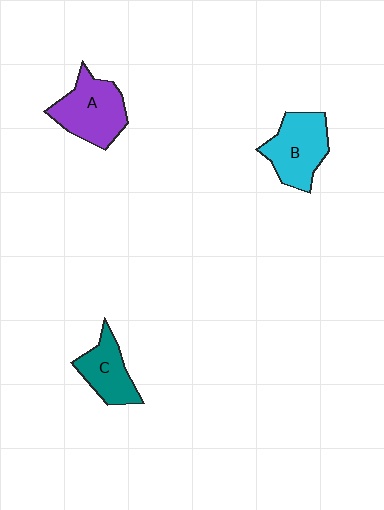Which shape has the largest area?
Shape A (purple).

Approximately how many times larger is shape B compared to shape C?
Approximately 1.3 times.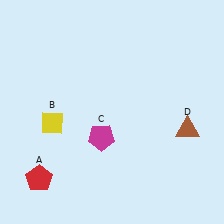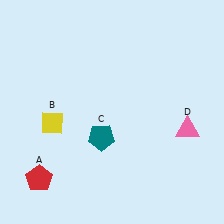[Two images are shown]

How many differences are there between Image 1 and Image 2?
There are 2 differences between the two images.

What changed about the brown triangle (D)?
In Image 1, D is brown. In Image 2, it changed to pink.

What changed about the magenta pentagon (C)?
In Image 1, C is magenta. In Image 2, it changed to teal.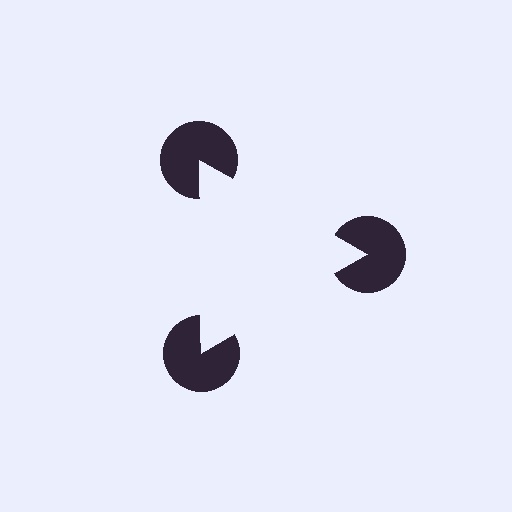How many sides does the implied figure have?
3 sides.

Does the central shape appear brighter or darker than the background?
It typically appears slightly brighter than the background, even though no actual brightness change is drawn.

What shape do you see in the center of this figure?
An illusory triangle — its edges are inferred from the aligned wedge cuts in the pac-man discs, not physically drawn.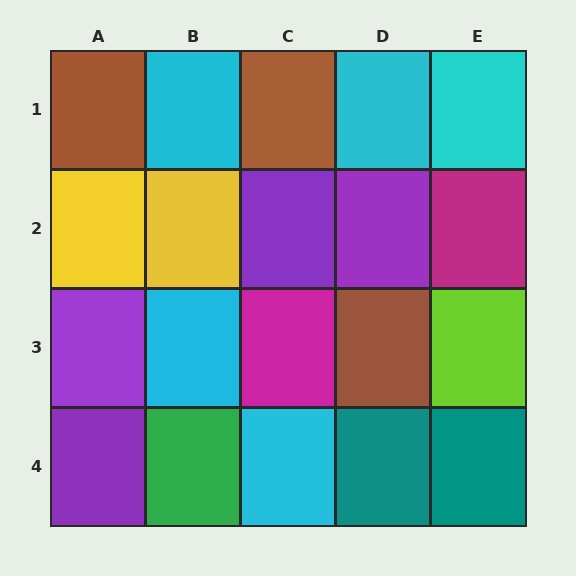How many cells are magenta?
2 cells are magenta.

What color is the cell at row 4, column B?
Green.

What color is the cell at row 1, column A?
Brown.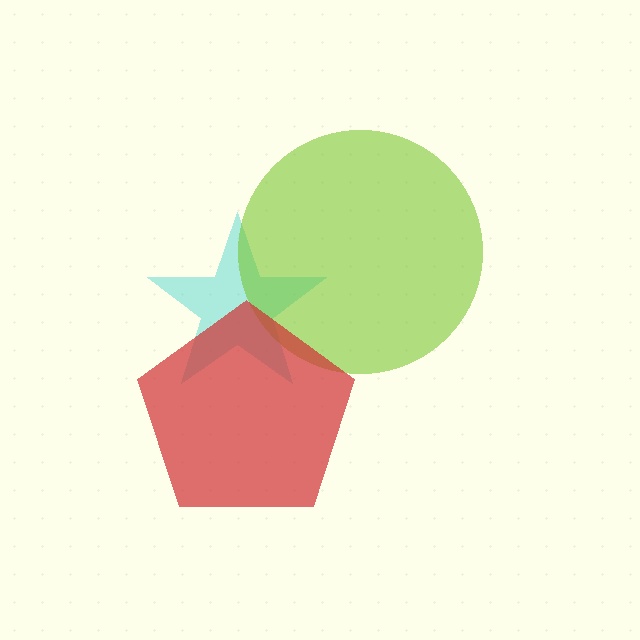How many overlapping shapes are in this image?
There are 3 overlapping shapes in the image.